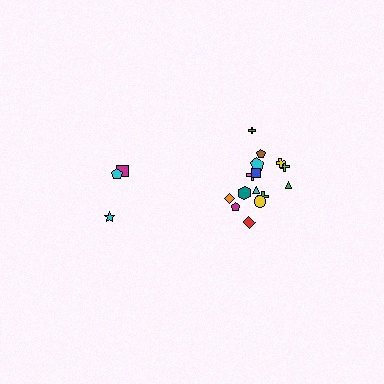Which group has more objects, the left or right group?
The right group.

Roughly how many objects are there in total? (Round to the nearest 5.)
Roughly 20 objects in total.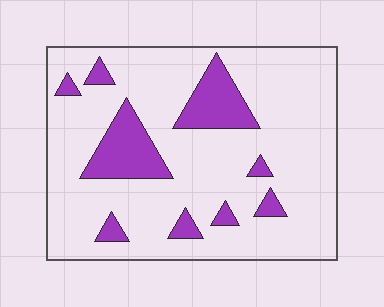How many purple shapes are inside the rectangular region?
9.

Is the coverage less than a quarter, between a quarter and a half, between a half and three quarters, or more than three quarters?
Less than a quarter.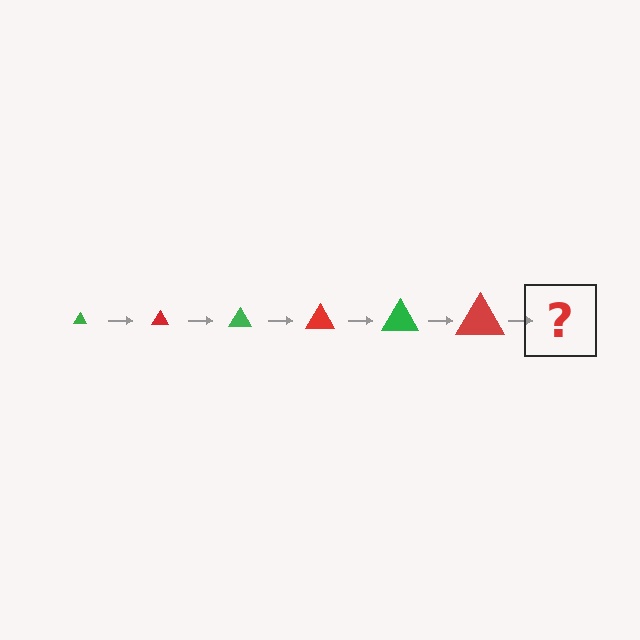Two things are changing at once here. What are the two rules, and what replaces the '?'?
The two rules are that the triangle grows larger each step and the color cycles through green and red. The '?' should be a green triangle, larger than the previous one.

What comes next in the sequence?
The next element should be a green triangle, larger than the previous one.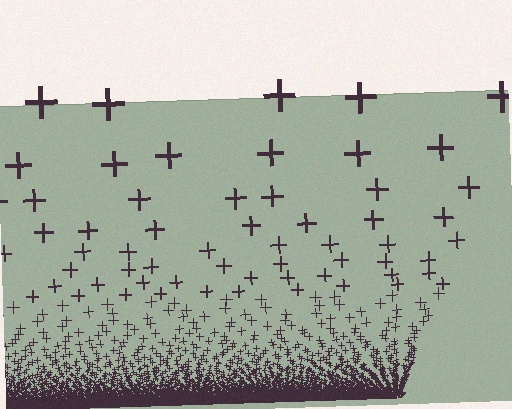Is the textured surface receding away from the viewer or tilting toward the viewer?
The surface appears to tilt toward the viewer. Texture elements get larger and sparser toward the top.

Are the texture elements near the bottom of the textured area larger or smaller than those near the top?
Smaller. The gradient is inverted — elements near the bottom are smaller and denser.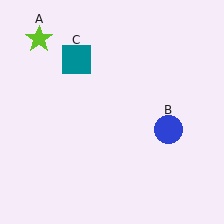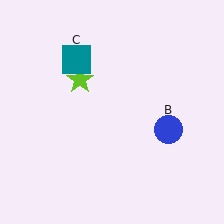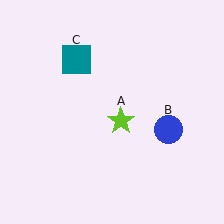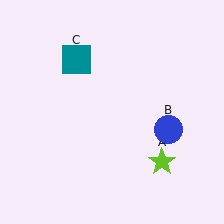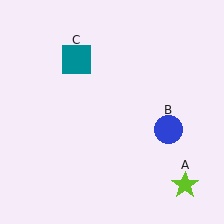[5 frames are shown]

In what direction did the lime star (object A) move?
The lime star (object A) moved down and to the right.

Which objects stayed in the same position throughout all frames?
Blue circle (object B) and teal square (object C) remained stationary.